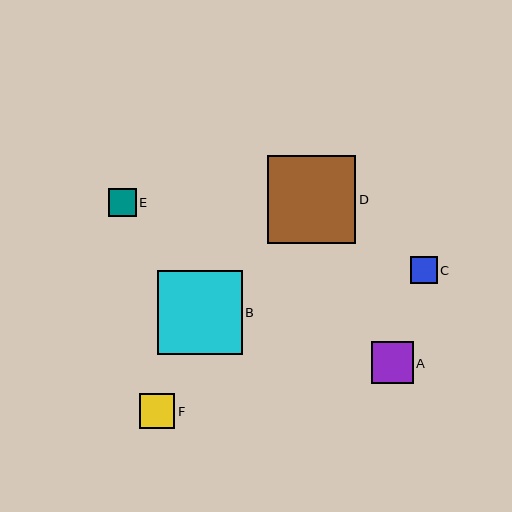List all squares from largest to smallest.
From largest to smallest: D, B, A, F, E, C.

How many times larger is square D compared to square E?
Square D is approximately 3.2 times the size of square E.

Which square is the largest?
Square D is the largest with a size of approximately 88 pixels.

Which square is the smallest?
Square C is the smallest with a size of approximately 26 pixels.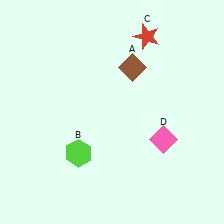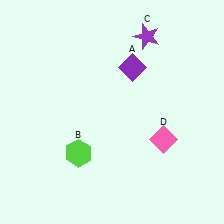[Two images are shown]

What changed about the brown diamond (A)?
In Image 1, A is brown. In Image 2, it changed to purple.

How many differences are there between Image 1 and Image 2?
There are 2 differences between the two images.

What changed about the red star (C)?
In Image 1, C is red. In Image 2, it changed to purple.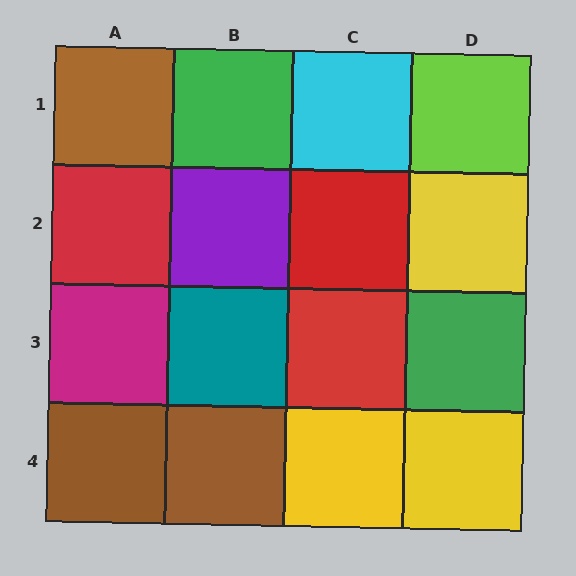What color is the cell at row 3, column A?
Magenta.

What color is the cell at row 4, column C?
Yellow.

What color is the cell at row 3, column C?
Red.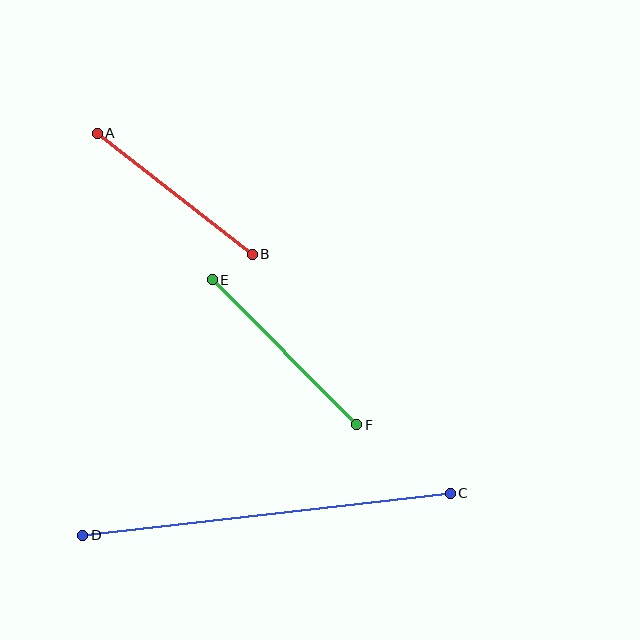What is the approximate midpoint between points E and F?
The midpoint is at approximately (285, 352) pixels.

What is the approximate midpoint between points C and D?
The midpoint is at approximately (266, 514) pixels.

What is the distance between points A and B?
The distance is approximately 197 pixels.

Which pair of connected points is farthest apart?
Points C and D are farthest apart.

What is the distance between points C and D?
The distance is approximately 370 pixels.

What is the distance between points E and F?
The distance is approximately 205 pixels.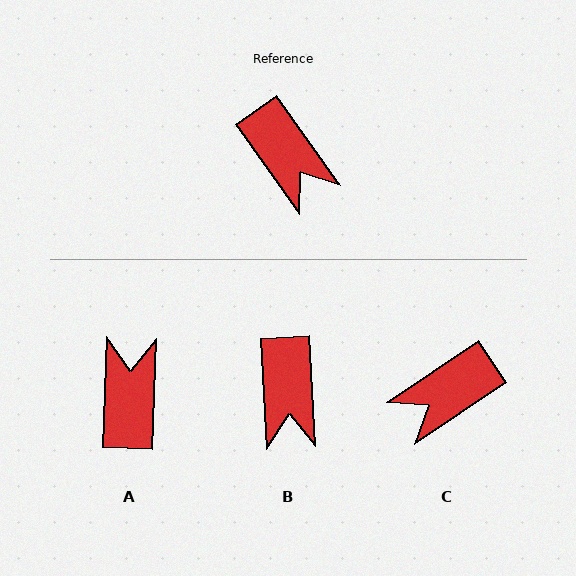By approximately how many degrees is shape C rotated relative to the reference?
Approximately 92 degrees clockwise.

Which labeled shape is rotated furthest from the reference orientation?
A, about 143 degrees away.